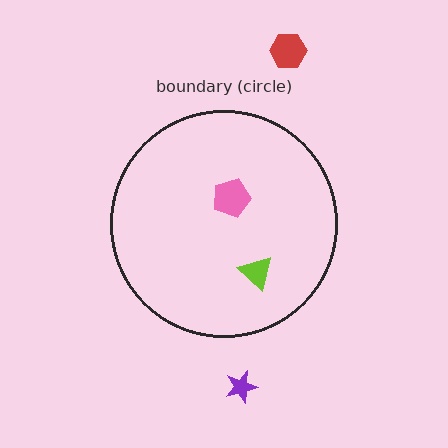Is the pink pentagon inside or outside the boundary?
Inside.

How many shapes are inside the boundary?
2 inside, 2 outside.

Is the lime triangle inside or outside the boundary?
Inside.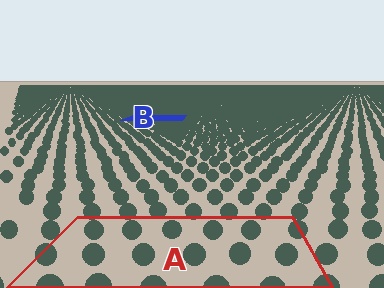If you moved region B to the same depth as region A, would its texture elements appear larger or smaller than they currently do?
They would appear larger. At a closer depth, the same texture elements are projected at a bigger on-screen size.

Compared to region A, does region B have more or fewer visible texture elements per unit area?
Region B has more texture elements per unit area — they are packed more densely because it is farther away.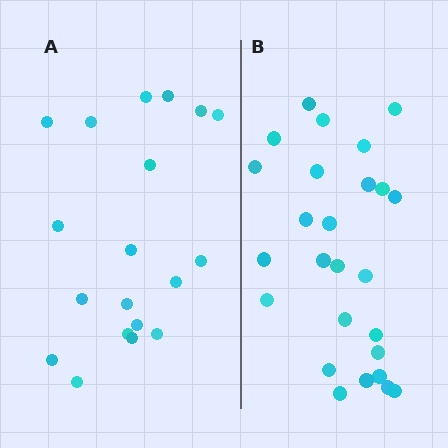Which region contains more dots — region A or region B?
Region B (the right region) has more dots.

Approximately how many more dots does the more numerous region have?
Region B has roughly 8 or so more dots than region A.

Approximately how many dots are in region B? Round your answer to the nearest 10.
About 30 dots. (The exact count is 26, which rounds to 30.)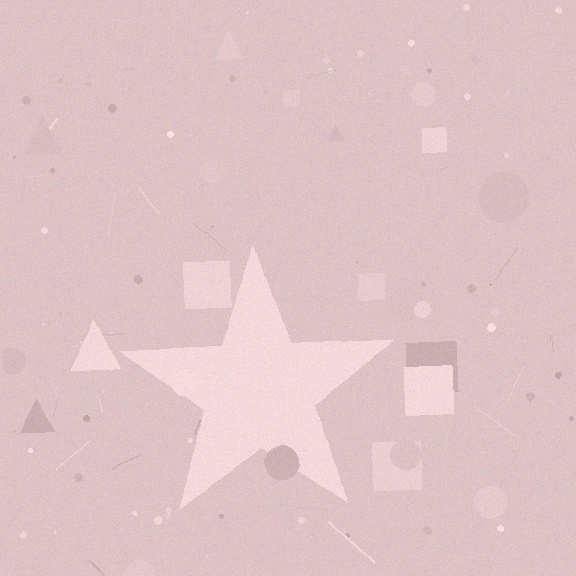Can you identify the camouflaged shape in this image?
The camouflaged shape is a star.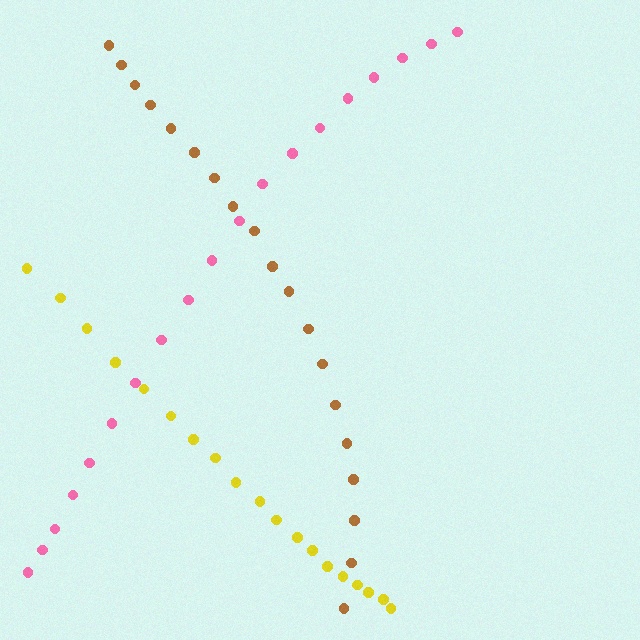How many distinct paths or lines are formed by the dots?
There are 3 distinct paths.